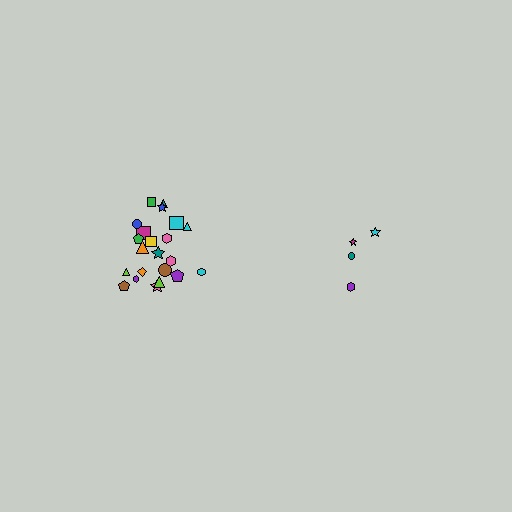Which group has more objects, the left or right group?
The left group.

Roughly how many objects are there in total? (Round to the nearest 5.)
Roughly 25 objects in total.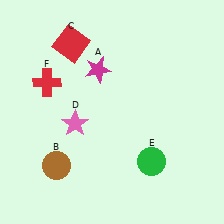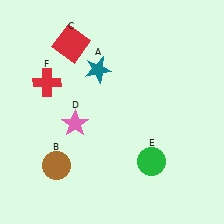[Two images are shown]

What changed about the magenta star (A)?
In Image 1, A is magenta. In Image 2, it changed to teal.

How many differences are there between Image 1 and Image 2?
There is 1 difference between the two images.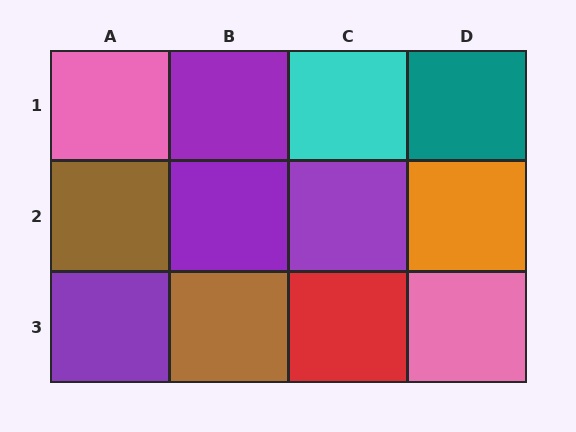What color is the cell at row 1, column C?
Cyan.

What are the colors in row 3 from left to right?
Purple, brown, red, pink.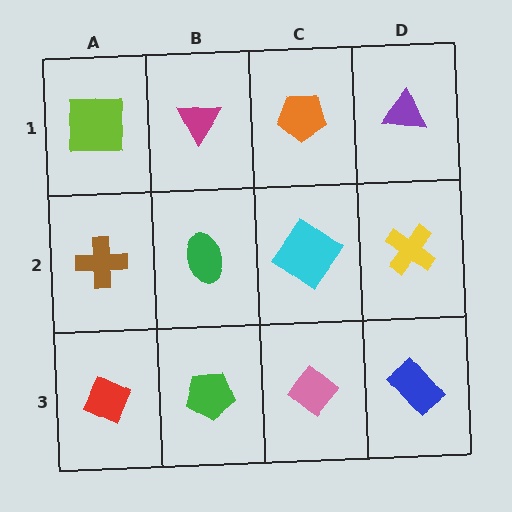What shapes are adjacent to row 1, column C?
A cyan diamond (row 2, column C), a magenta triangle (row 1, column B), a purple triangle (row 1, column D).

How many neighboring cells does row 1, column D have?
2.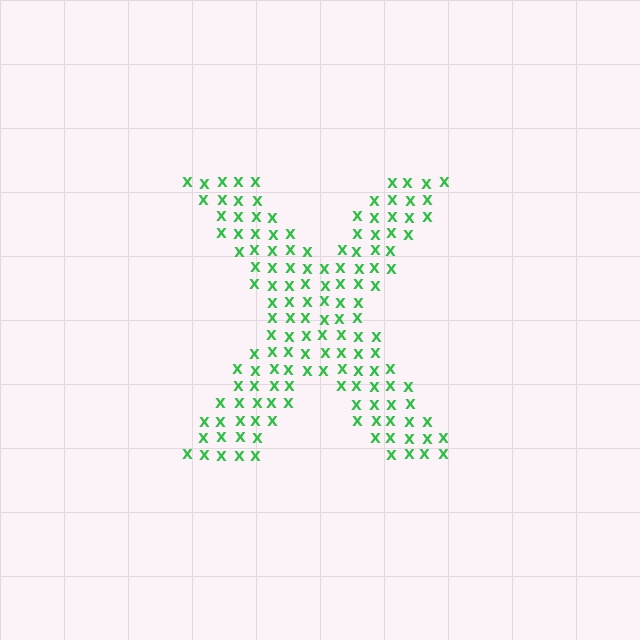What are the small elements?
The small elements are letter X's.